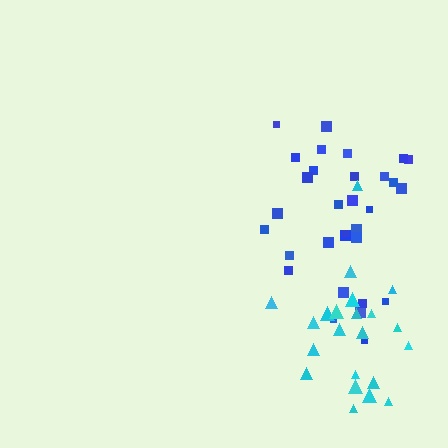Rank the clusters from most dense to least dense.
cyan, blue.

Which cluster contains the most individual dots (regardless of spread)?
Blue (31).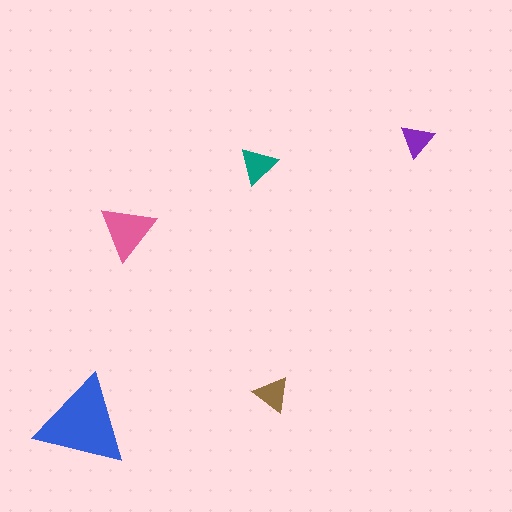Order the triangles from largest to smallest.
the blue one, the pink one, the teal one, the brown one, the purple one.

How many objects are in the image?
There are 5 objects in the image.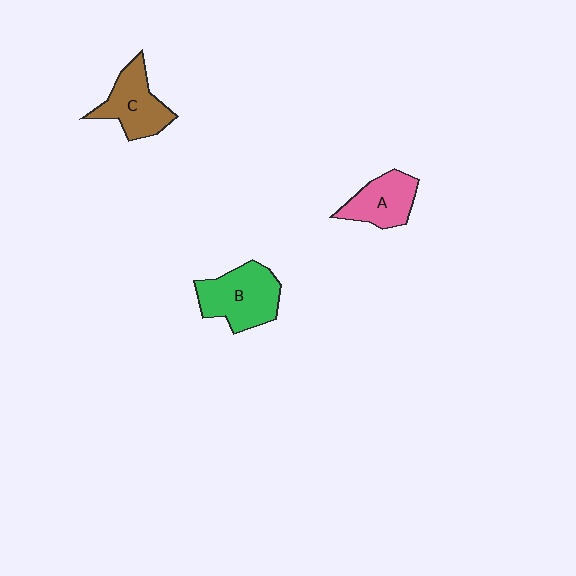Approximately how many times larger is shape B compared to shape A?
Approximately 1.4 times.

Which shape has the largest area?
Shape B (green).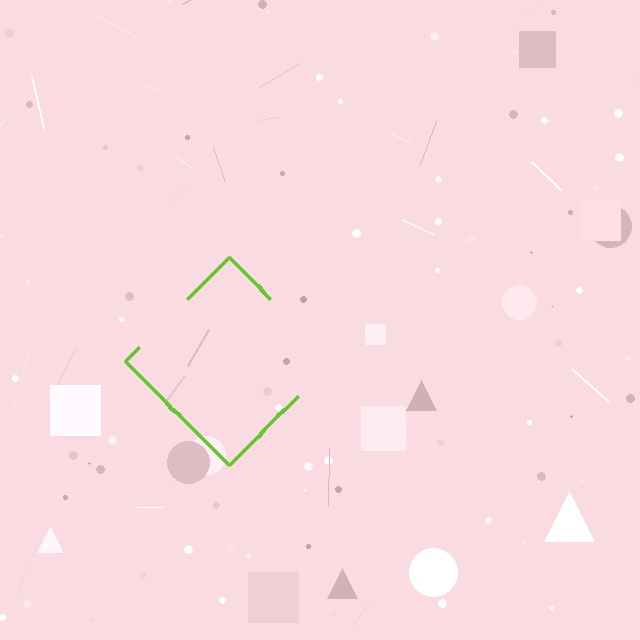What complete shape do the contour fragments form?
The contour fragments form a diamond.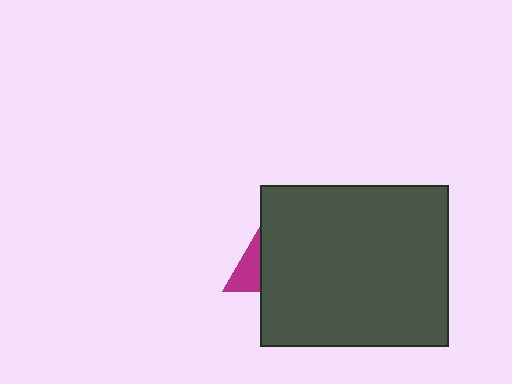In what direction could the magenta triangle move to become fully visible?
The magenta triangle could move left. That would shift it out from behind the dark gray rectangle entirely.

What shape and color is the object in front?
The object in front is a dark gray rectangle.